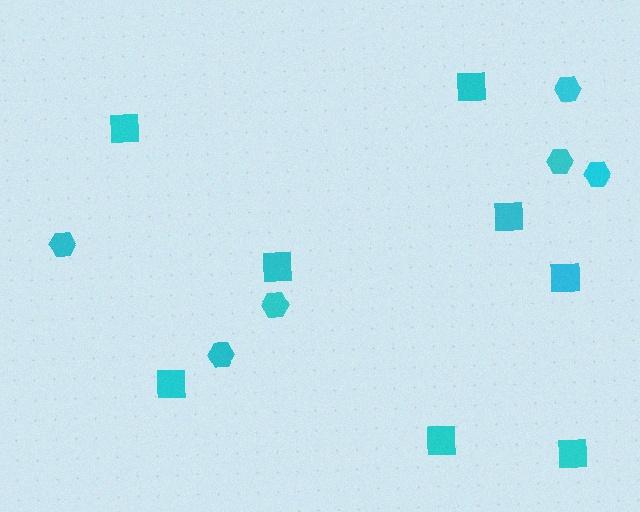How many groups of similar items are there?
There are 2 groups: one group of hexagons (6) and one group of squares (8).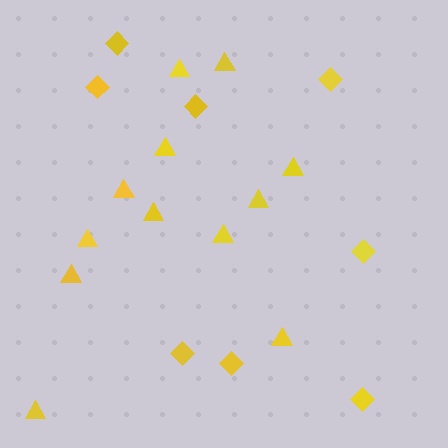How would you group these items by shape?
There are 2 groups: one group of diamonds (8) and one group of triangles (12).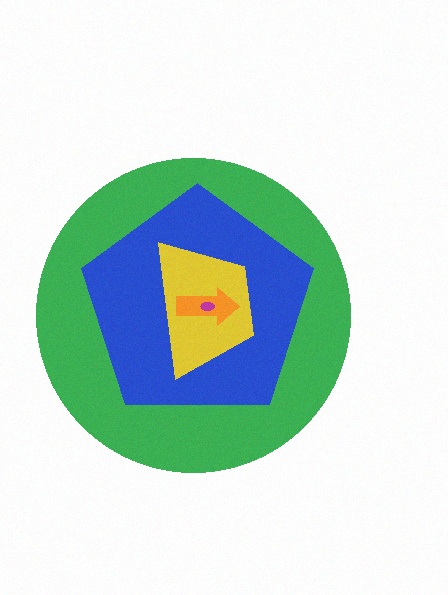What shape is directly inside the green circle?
The blue pentagon.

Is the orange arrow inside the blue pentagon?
Yes.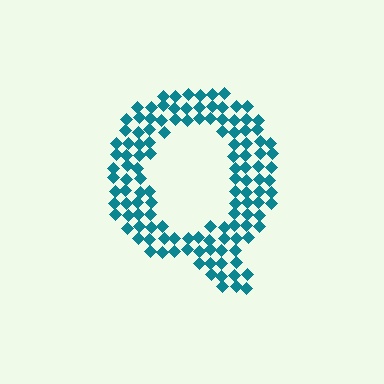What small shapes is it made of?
It is made of small diamonds.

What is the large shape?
The large shape is the letter Q.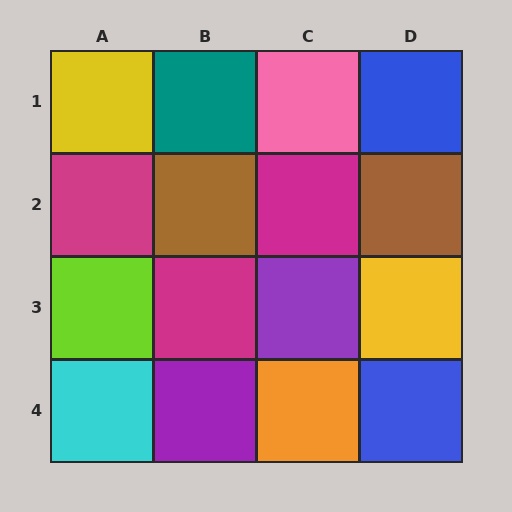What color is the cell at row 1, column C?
Pink.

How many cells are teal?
1 cell is teal.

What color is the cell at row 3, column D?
Yellow.